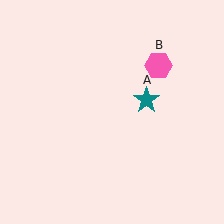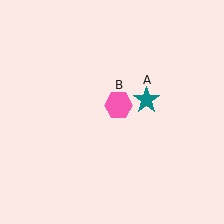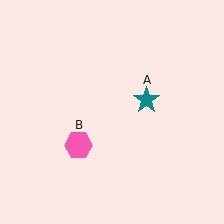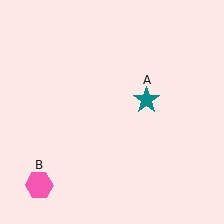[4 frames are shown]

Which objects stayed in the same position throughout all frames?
Teal star (object A) remained stationary.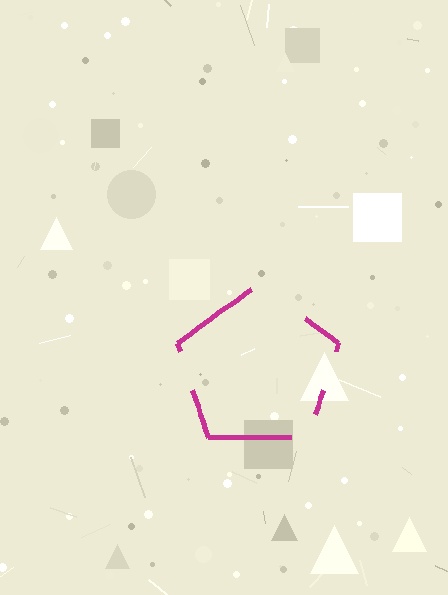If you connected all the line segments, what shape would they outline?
They would outline a pentagon.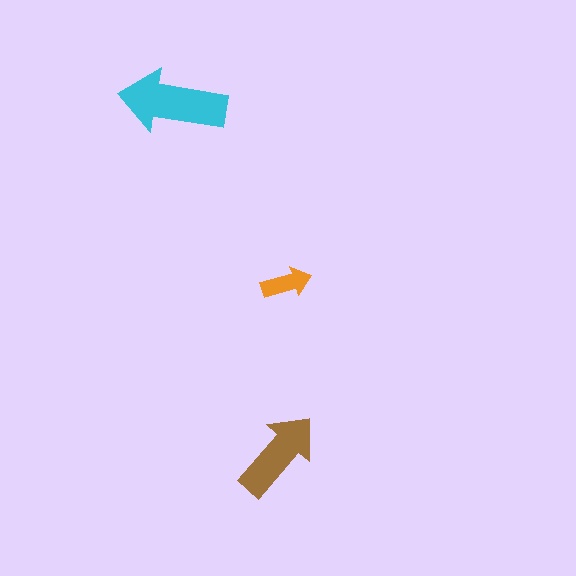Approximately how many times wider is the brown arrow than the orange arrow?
About 2 times wider.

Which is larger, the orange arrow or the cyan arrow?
The cyan one.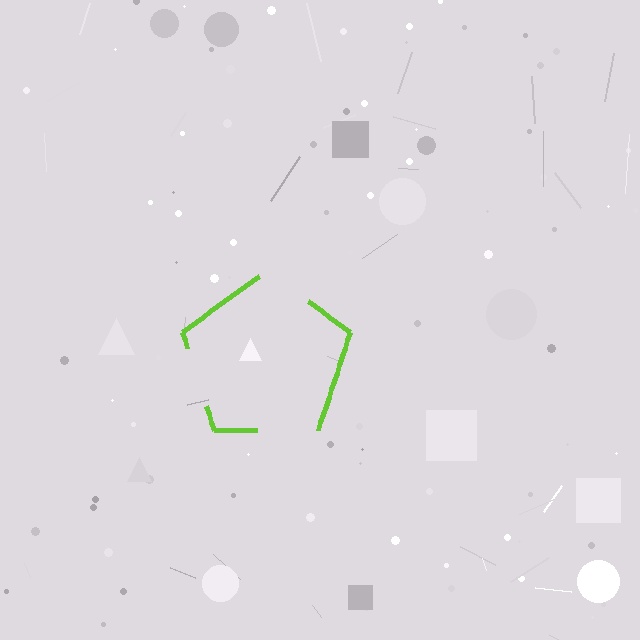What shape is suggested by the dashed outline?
The dashed outline suggests a pentagon.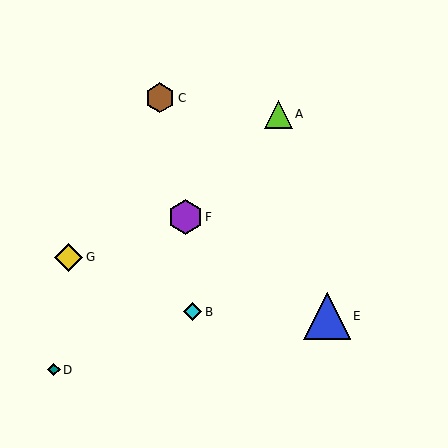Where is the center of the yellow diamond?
The center of the yellow diamond is at (69, 257).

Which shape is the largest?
The blue triangle (labeled E) is the largest.